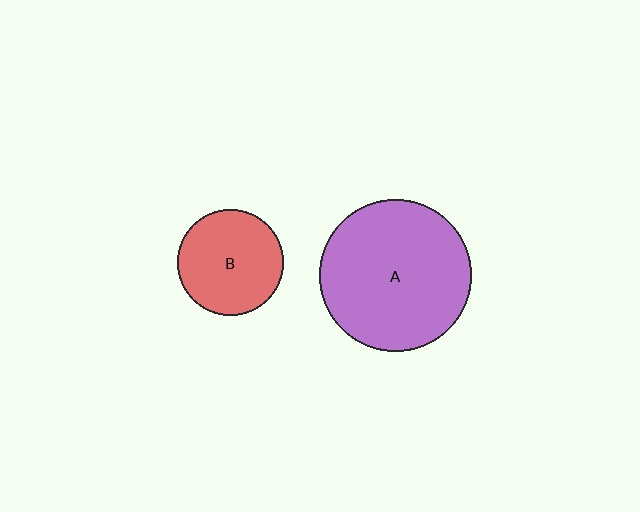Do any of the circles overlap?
No, none of the circles overlap.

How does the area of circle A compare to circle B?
Approximately 2.1 times.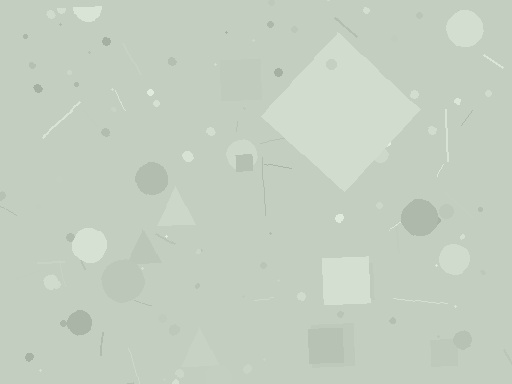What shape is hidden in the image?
A diamond is hidden in the image.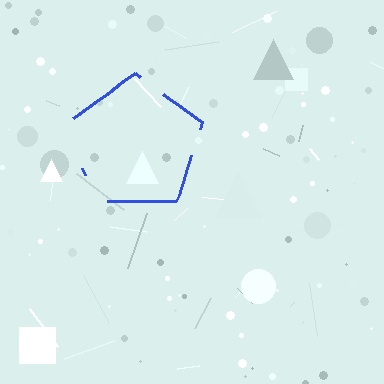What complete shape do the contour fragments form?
The contour fragments form a pentagon.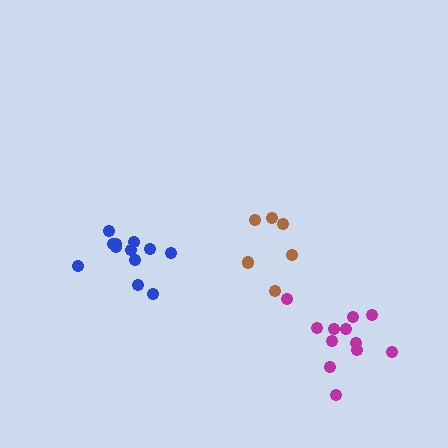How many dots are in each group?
Group 1: 12 dots, Group 2: 12 dots, Group 3: 6 dots (30 total).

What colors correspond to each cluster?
The clusters are colored: blue, magenta, brown.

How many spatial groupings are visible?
There are 3 spatial groupings.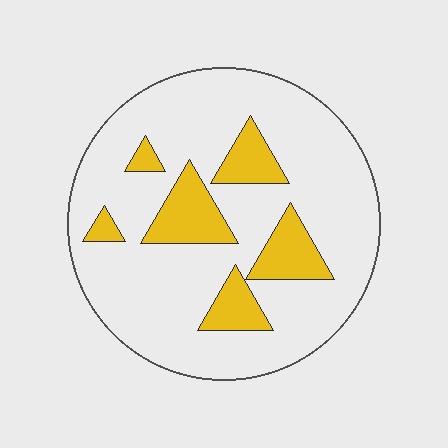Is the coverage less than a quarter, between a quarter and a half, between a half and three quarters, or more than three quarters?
Less than a quarter.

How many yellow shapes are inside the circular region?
6.